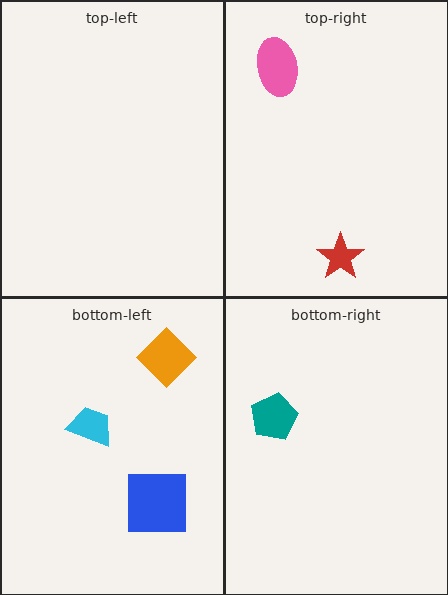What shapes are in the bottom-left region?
The orange diamond, the cyan trapezoid, the blue square.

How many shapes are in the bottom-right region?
1.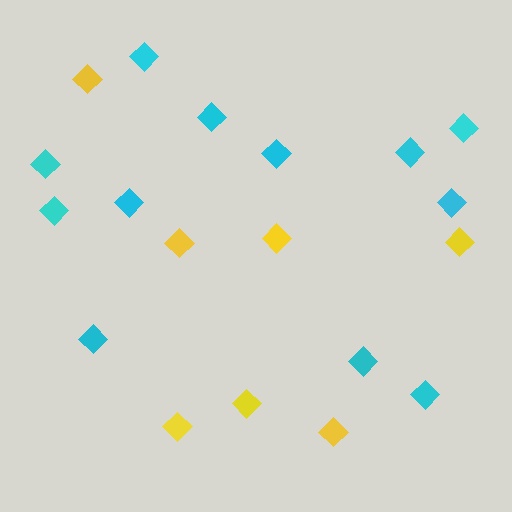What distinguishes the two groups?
There are 2 groups: one group of cyan diamonds (12) and one group of yellow diamonds (7).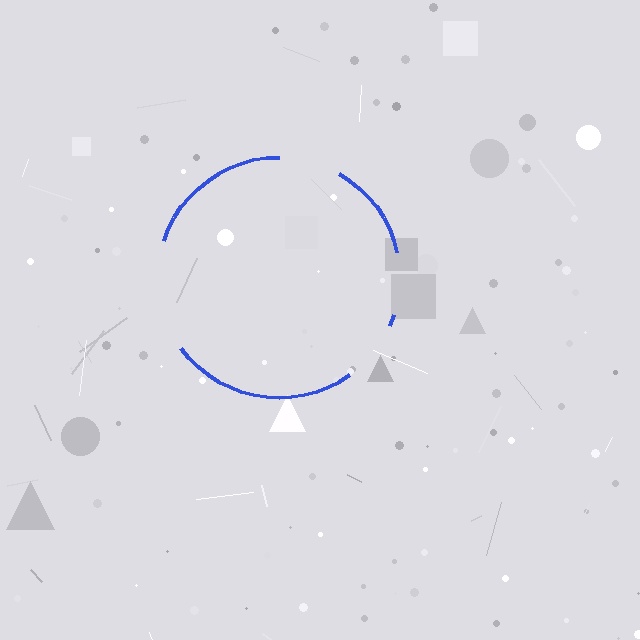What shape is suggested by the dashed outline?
The dashed outline suggests a circle.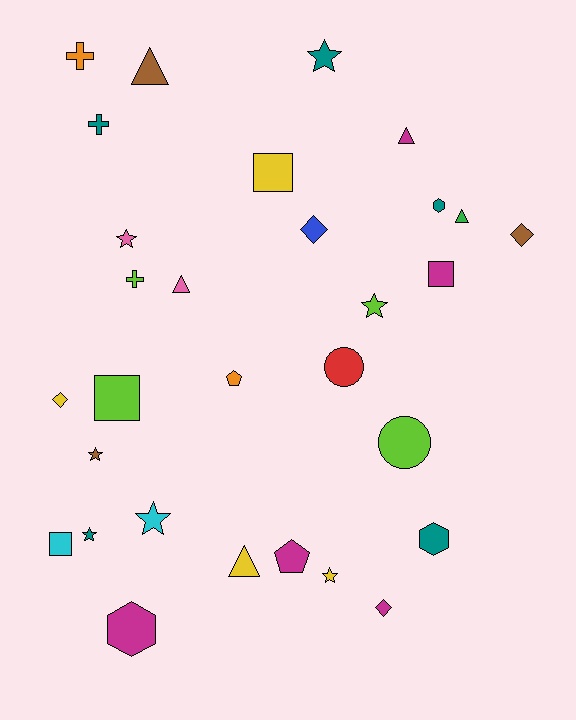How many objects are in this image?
There are 30 objects.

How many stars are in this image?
There are 7 stars.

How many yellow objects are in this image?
There are 4 yellow objects.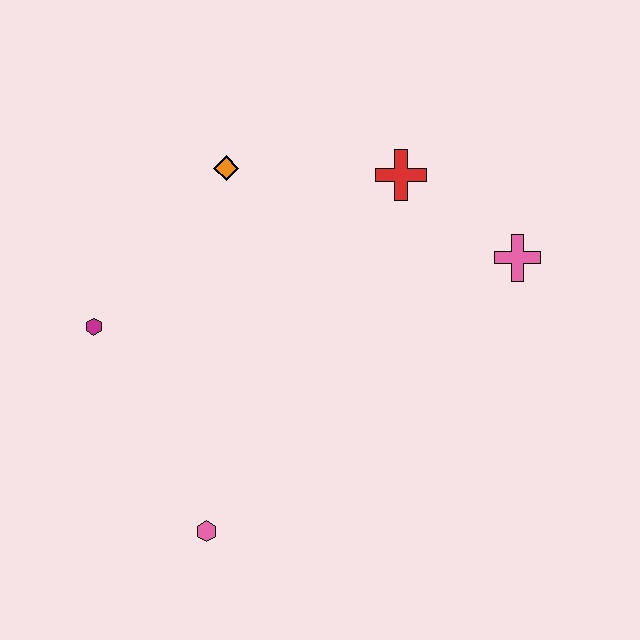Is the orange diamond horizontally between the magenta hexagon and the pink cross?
Yes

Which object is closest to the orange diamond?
The red cross is closest to the orange diamond.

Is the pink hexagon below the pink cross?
Yes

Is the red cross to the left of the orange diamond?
No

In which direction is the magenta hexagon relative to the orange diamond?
The magenta hexagon is below the orange diamond.